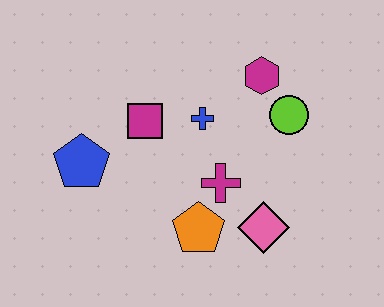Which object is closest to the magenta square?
The blue cross is closest to the magenta square.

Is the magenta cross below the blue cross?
Yes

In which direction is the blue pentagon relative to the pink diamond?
The blue pentagon is to the left of the pink diamond.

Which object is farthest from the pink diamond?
The blue pentagon is farthest from the pink diamond.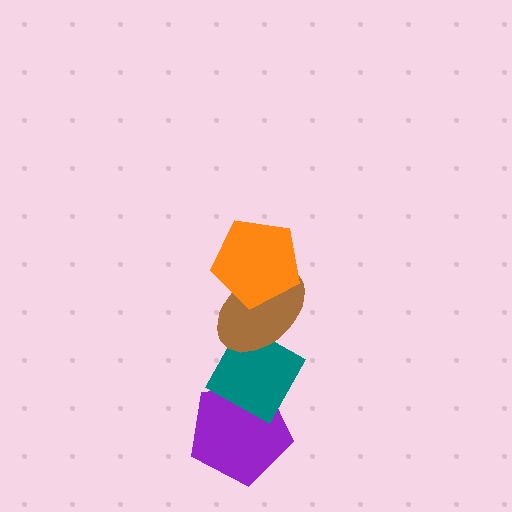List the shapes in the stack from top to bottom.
From top to bottom: the orange pentagon, the brown ellipse, the teal diamond, the purple pentagon.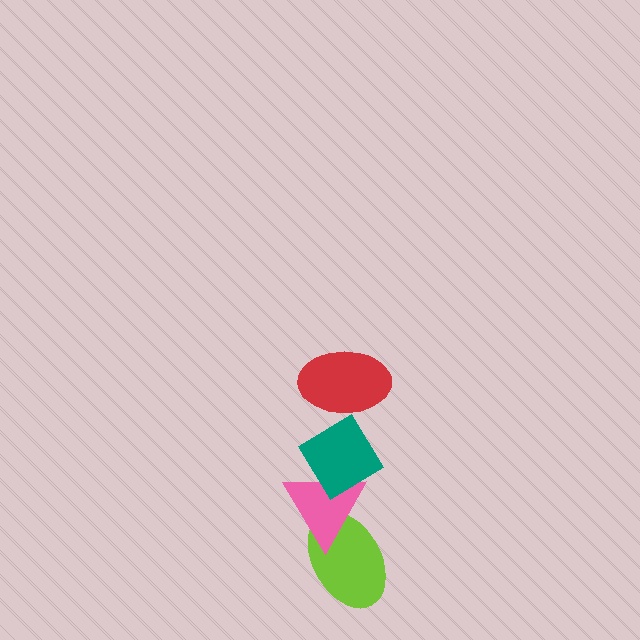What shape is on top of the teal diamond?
The red ellipse is on top of the teal diamond.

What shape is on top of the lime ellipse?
The pink triangle is on top of the lime ellipse.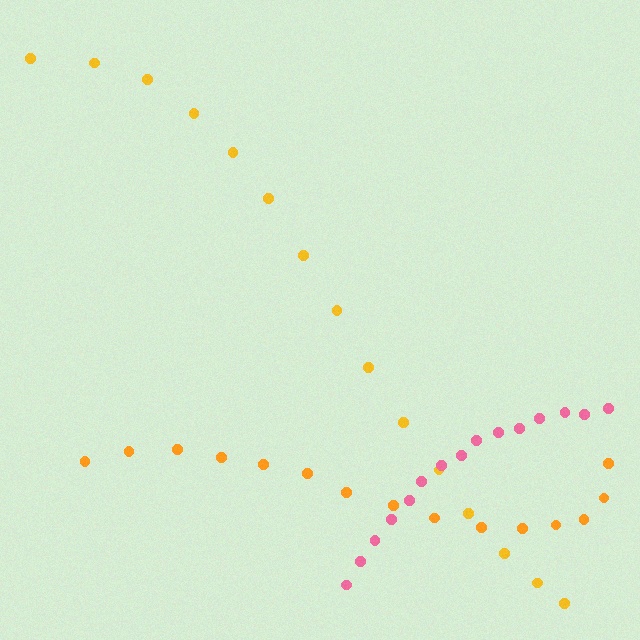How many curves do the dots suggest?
There are 3 distinct paths.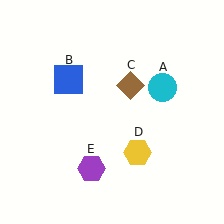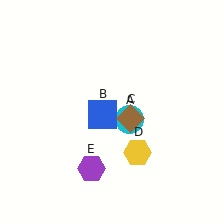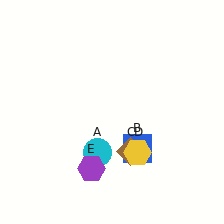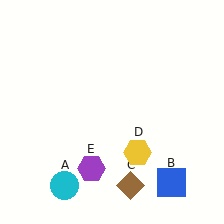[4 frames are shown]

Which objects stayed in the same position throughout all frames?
Yellow hexagon (object D) and purple hexagon (object E) remained stationary.